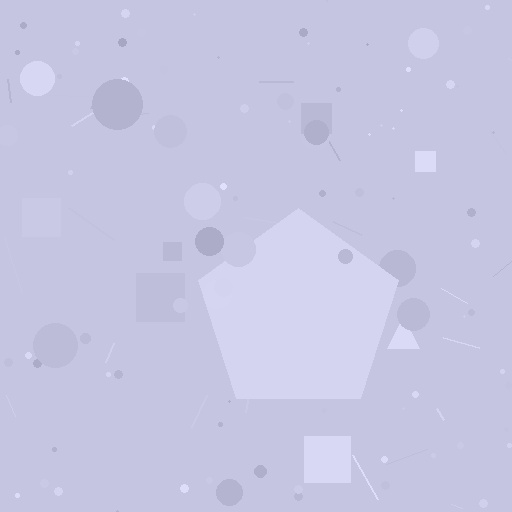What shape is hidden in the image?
A pentagon is hidden in the image.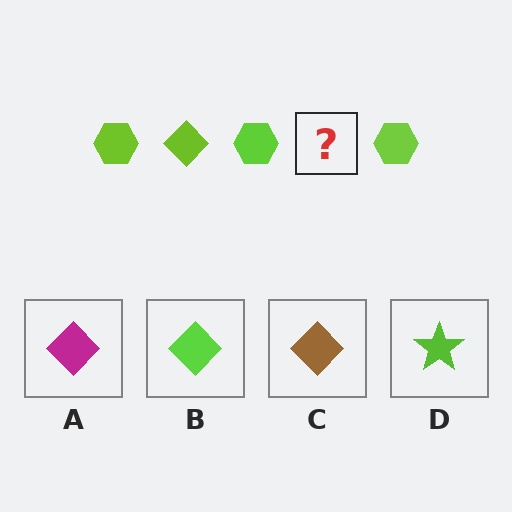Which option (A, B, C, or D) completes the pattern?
B.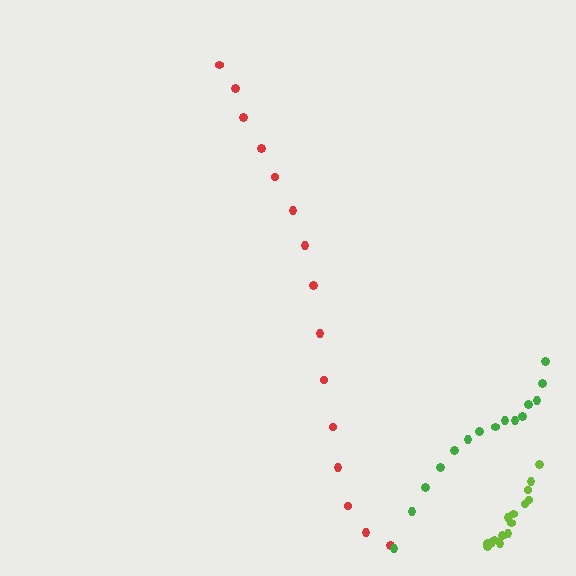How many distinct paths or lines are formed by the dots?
There are 3 distinct paths.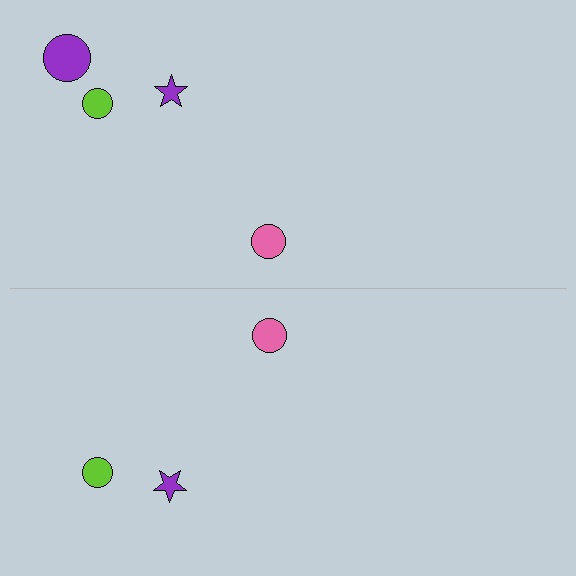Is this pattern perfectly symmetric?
No, the pattern is not perfectly symmetric. A purple circle is missing from the bottom side.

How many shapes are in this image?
There are 7 shapes in this image.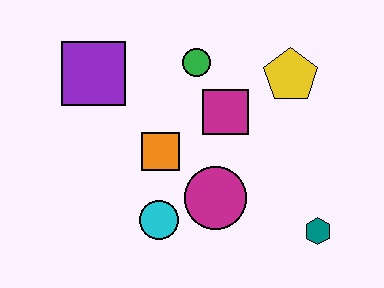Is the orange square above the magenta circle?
Yes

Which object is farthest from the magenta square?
The teal hexagon is farthest from the magenta square.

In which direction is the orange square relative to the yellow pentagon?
The orange square is to the left of the yellow pentagon.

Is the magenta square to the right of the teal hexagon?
No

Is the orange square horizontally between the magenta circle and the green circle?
No